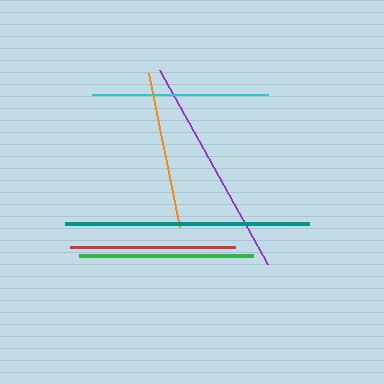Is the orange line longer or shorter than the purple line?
The purple line is longer than the orange line.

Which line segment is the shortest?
The orange line is the shortest at approximately 157 pixels.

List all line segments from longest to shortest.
From longest to shortest: teal, purple, cyan, green, red, orange.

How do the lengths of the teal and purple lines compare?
The teal and purple lines are approximately the same length.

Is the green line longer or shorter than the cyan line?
The cyan line is longer than the green line.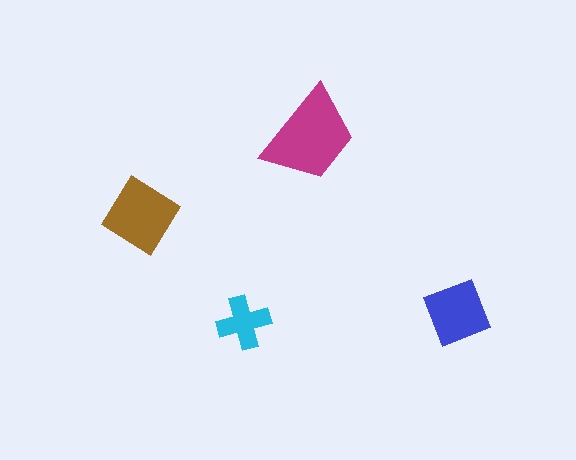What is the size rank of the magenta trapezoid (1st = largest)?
1st.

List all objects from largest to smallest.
The magenta trapezoid, the brown diamond, the blue square, the cyan cross.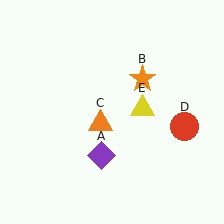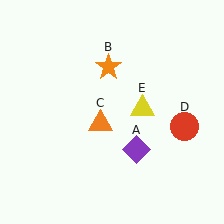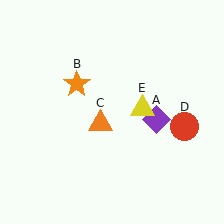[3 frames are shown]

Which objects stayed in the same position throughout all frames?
Orange triangle (object C) and red circle (object D) and yellow triangle (object E) remained stationary.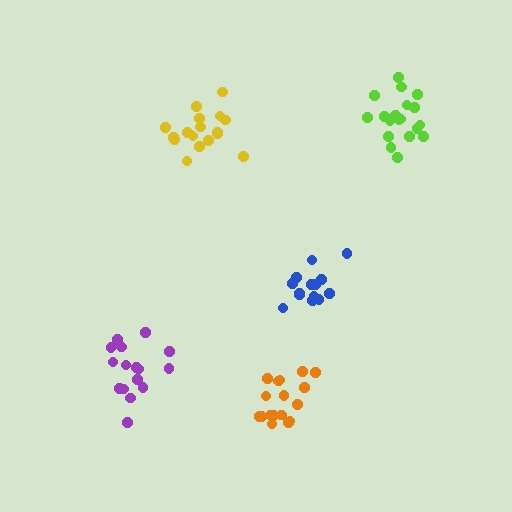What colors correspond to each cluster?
The clusters are colored: purple, yellow, orange, blue, lime.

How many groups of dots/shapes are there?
There are 5 groups.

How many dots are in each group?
Group 1: 17 dots, Group 2: 17 dots, Group 3: 17 dots, Group 4: 14 dots, Group 5: 19 dots (84 total).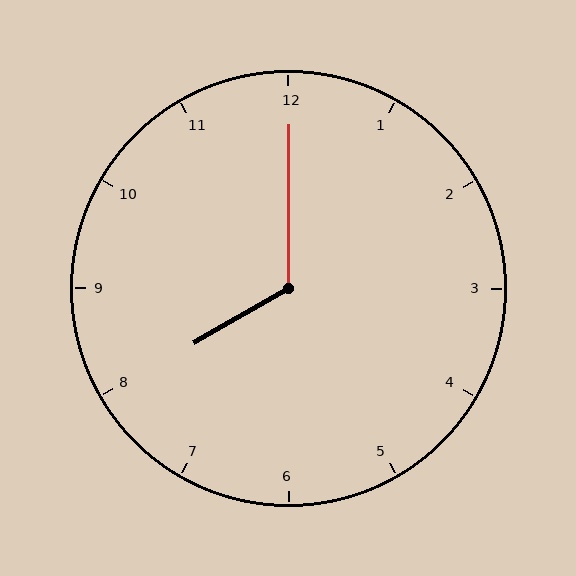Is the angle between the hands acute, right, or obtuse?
It is obtuse.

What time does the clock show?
8:00.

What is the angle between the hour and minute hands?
Approximately 120 degrees.